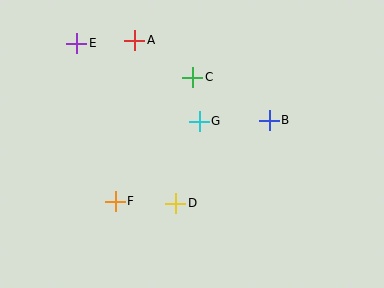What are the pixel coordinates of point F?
Point F is at (115, 201).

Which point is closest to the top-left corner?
Point E is closest to the top-left corner.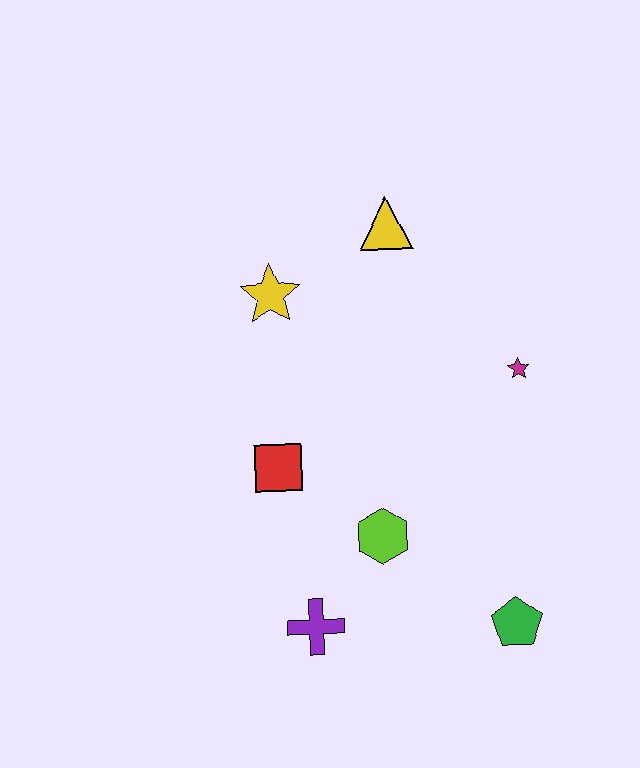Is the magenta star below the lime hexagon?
No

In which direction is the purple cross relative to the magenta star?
The purple cross is below the magenta star.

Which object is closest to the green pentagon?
The lime hexagon is closest to the green pentagon.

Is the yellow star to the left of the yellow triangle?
Yes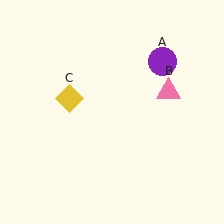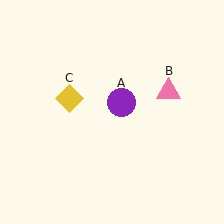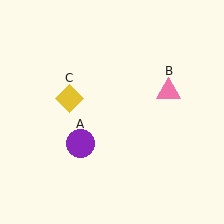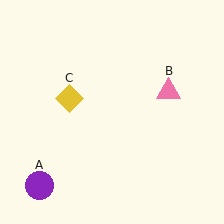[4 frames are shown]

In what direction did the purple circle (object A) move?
The purple circle (object A) moved down and to the left.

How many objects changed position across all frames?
1 object changed position: purple circle (object A).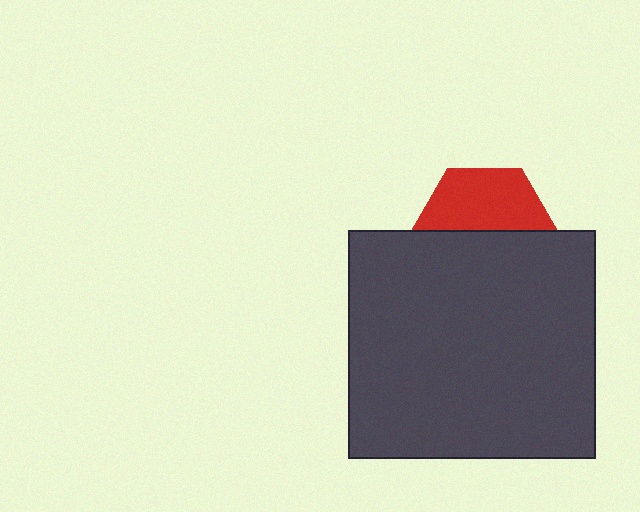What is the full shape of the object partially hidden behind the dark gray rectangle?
The partially hidden object is a red hexagon.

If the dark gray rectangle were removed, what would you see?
You would see the complete red hexagon.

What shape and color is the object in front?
The object in front is a dark gray rectangle.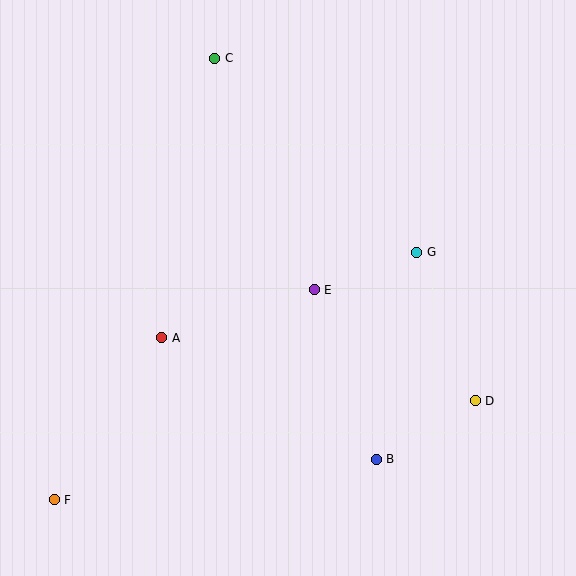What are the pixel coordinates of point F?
Point F is at (54, 500).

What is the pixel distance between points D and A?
The distance between D and A is 320 pixels.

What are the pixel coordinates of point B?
Point B is at (376, 459).